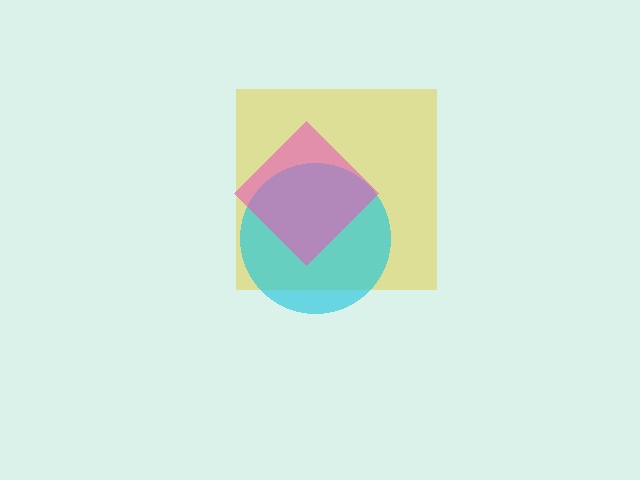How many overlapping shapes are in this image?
There are 3 overlapping shapes in the image.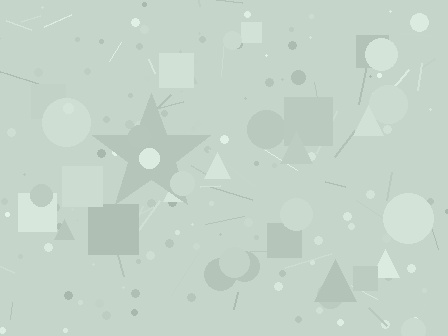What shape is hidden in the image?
A star is hidden in the image.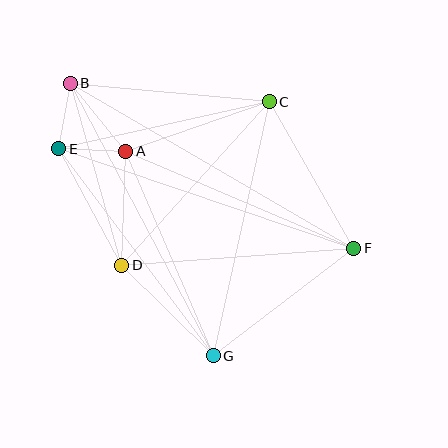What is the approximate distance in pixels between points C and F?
The distance between C and F is approximately 169 pixels.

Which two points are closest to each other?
Points B and E are closest to each other.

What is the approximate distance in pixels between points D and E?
The distance between D and E is approximately 132 pixels.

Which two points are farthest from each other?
Points B and F are farthest from each other.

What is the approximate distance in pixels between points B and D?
The distance between B and D is approximately 189 pixels.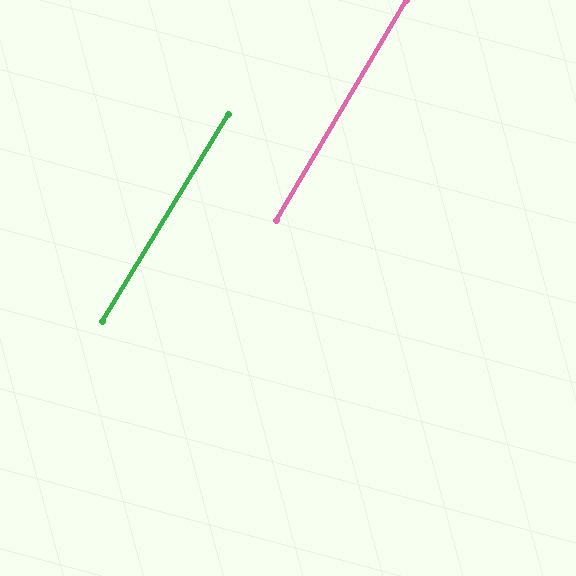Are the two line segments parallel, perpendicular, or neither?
Parallel — their directions differ by only 0.7°.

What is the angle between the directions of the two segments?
Approximately 1 degree.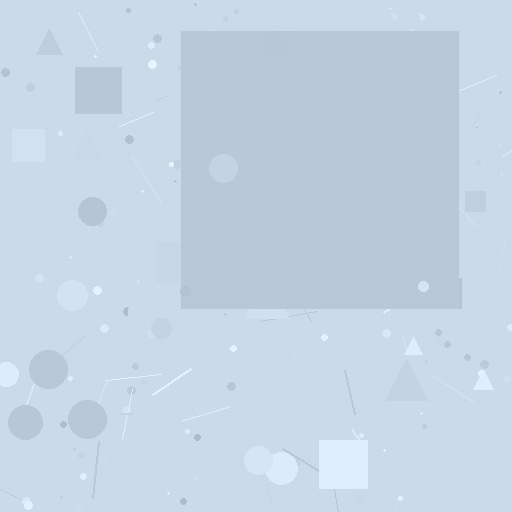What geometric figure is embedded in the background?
A square is embedded in the background.